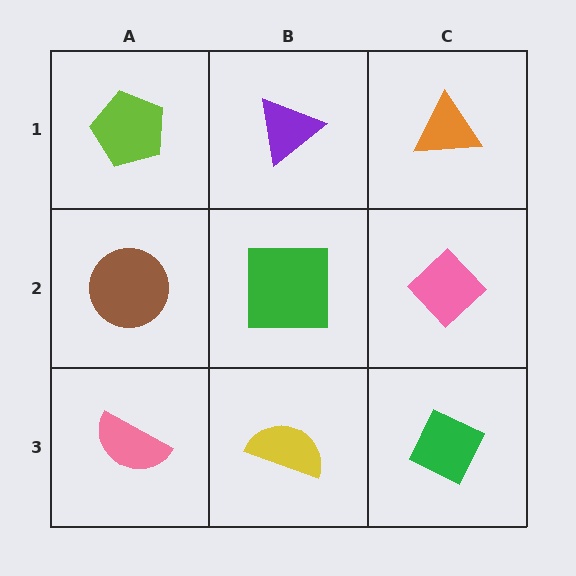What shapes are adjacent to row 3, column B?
A green square (row 2, column B), a pink semicircle (row 3, column A), a green diamond (row 3, column C).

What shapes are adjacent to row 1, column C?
A pink diamond (row 2, column C), a purple triangle (row 1, column B).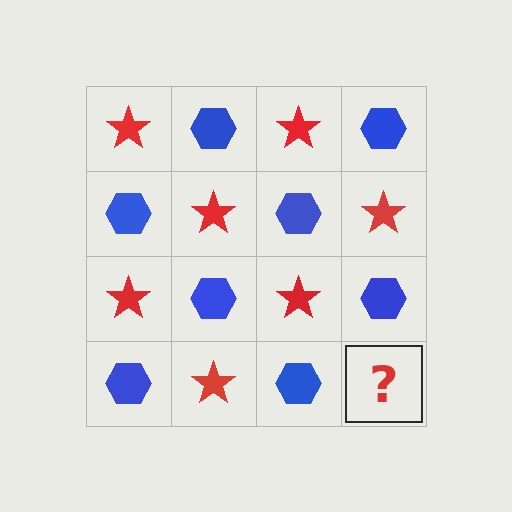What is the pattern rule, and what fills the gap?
The rule is that it alternates red star and blue hexagon in a checkerboard pattern. The gap should be filled with a red star.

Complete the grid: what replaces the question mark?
The question mark should be replaced with a red star.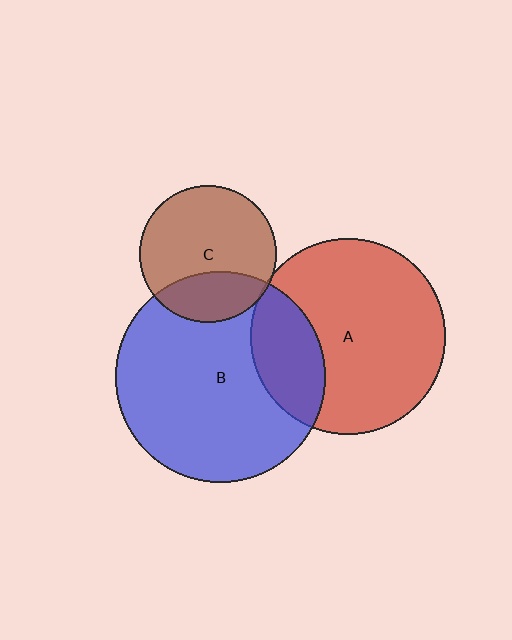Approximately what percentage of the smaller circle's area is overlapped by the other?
Approximately 5%.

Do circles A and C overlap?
Yes.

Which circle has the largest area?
Circle B (blue).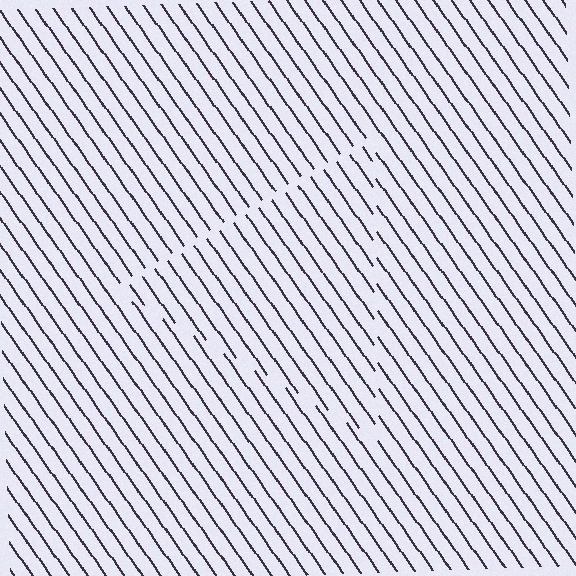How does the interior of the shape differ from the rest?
The interior of the shape contains the same grating, shifted by half a period — the contour is defined by the phase discontinuity where line-ends from the inner and outer gratings abut.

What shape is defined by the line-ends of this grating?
An illusory triangle. The interior of the shape contains the same grating, shifted by half a period — the contour is defined by the phase discontinuity where line-ends from the inner and outer gratings abut.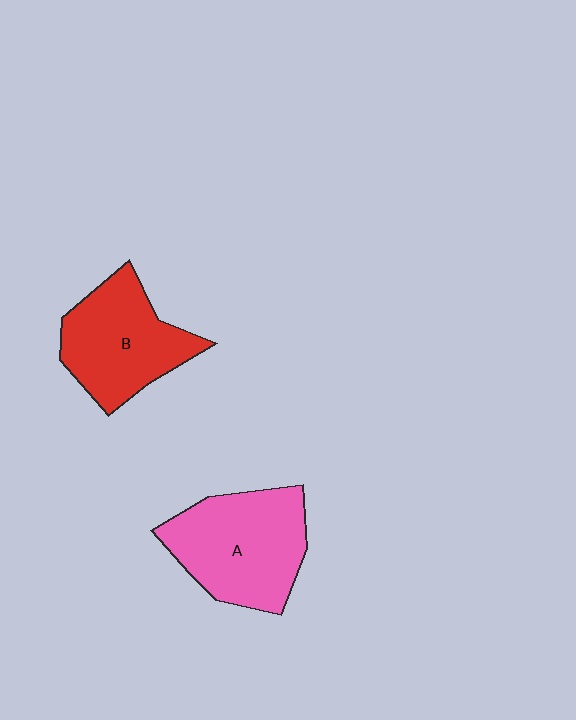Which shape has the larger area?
Shape A (pink).